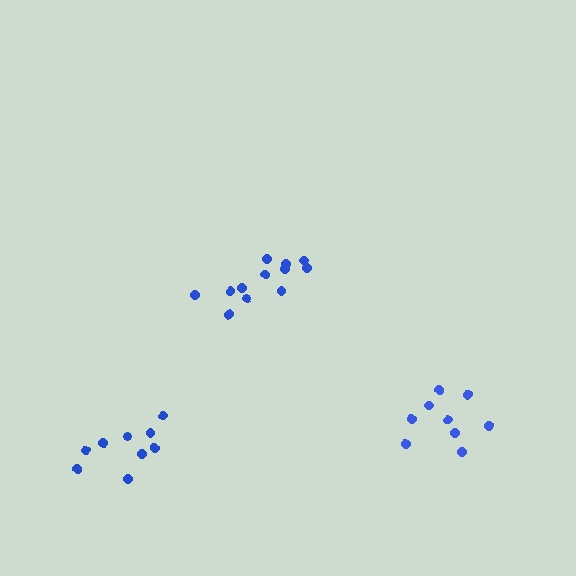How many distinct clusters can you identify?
There are 3 distinct clusters.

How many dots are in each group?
Group 1: 9 dots, Group 2: 12 dots, Group 3: 10 dots (31 total).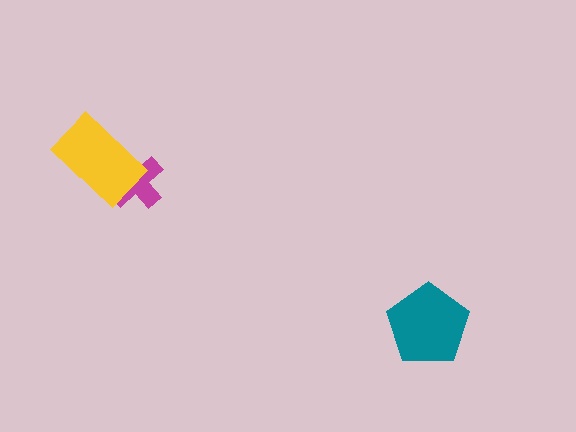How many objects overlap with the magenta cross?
1 object overlaps with the magenta cross.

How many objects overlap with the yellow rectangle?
1 object overlaps with the yellow rectangle.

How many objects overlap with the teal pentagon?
0 objects overlap with the teal pentagon.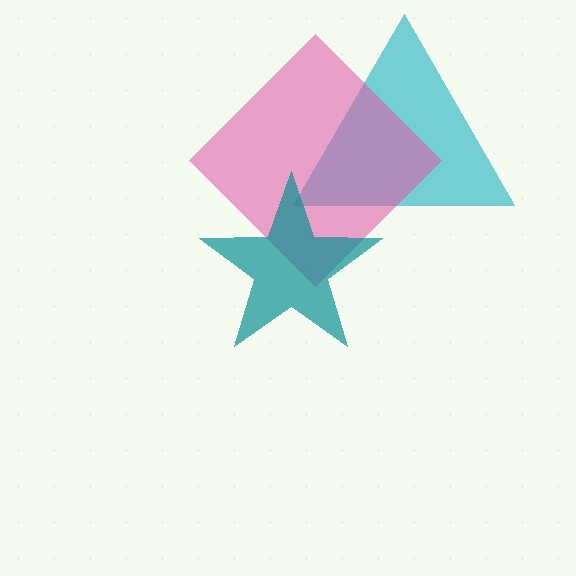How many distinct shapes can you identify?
There are 3 distinct shapes: a cyan triangle, a pink diamond, a teal star.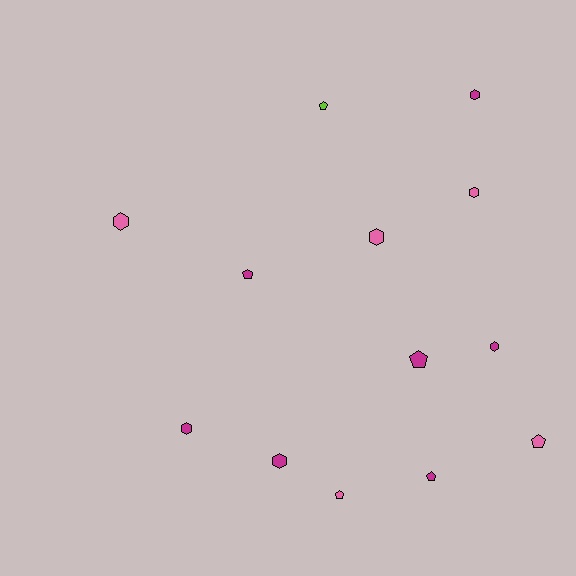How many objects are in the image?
There are 13 objects.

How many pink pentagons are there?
There are 2 pink pentagons.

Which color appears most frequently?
Magenta, with 7 objects.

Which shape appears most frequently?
Hexagon, with 7 objects.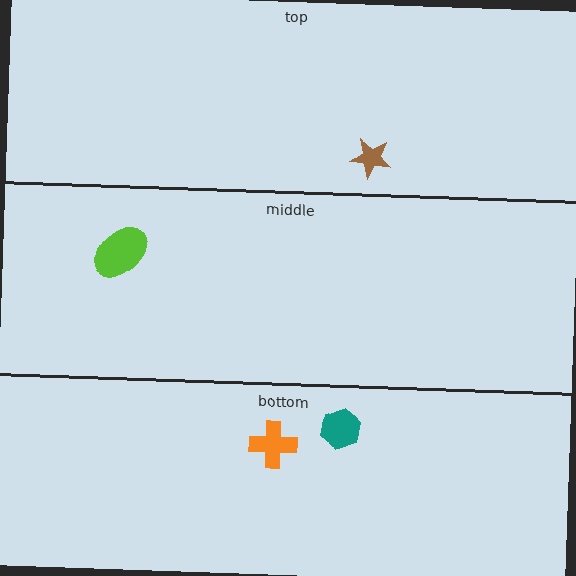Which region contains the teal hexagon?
The bottom region.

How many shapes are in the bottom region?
2.